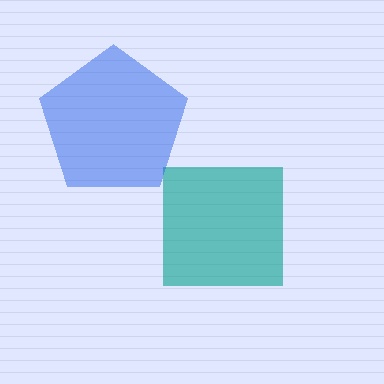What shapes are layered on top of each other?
The layered shapes are: a teal square, a blue pentagon.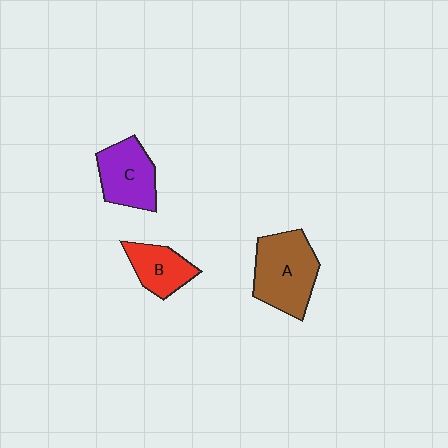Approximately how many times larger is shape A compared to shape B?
Approximately 1.7 times.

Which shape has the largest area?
Shape A (brown).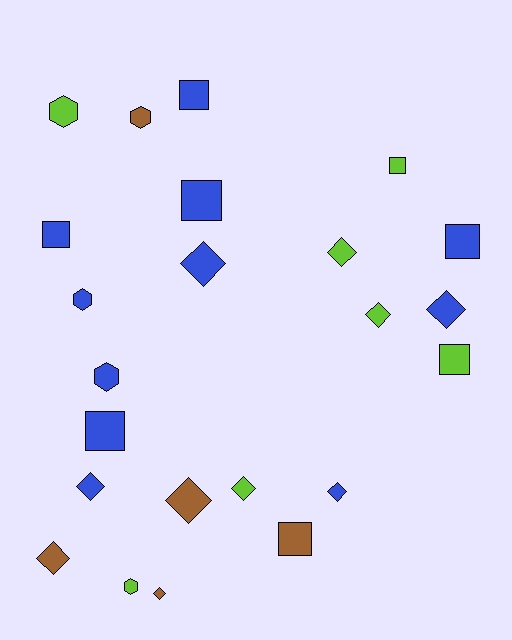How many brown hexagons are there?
There is 1 brown hexagon.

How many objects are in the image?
There are 23 objects.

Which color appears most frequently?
Blue, with 11 objects.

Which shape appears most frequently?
Diamond, with 10 objects.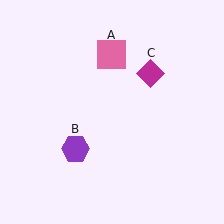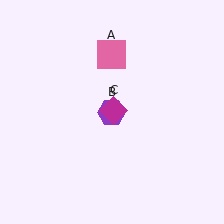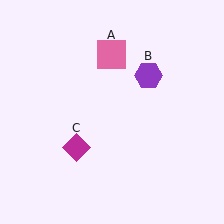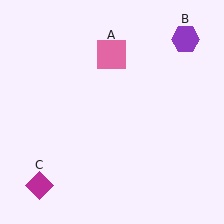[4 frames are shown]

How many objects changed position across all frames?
2 objects changed position: purple hexagon (object B), magenta diamond (object C).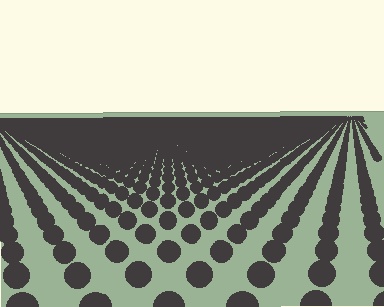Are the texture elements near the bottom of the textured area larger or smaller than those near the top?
Larger. Near the bottom, elements are closer to the viewer and appear at a bigger on-screen size.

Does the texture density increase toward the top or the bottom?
Density increases toward the top.